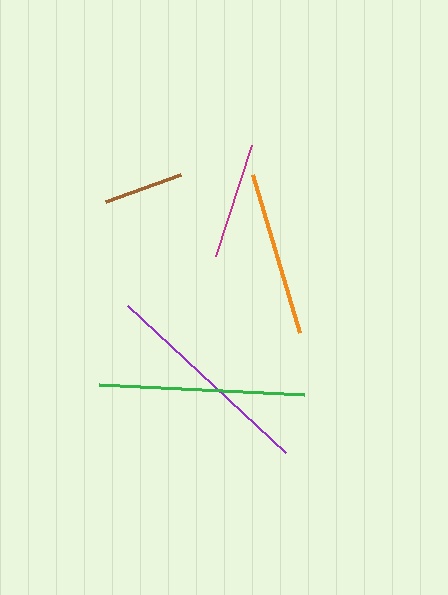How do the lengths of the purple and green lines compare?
The purple and green lines are approximately the same length.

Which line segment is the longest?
The purple line is the longest at approximately 215 pixels.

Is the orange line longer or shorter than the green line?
The green line is longer than the orange line.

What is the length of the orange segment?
The orange segment is approximately 165 pixels long.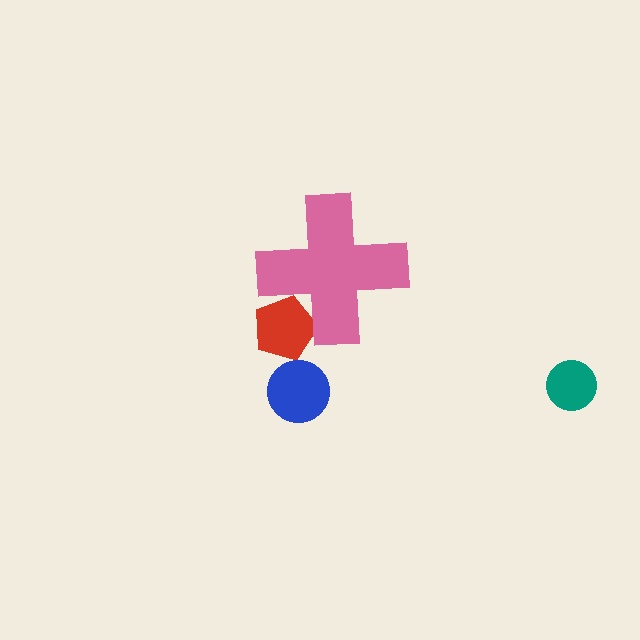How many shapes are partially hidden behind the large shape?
1 shape is partially hidden.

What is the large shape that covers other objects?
A pink cross.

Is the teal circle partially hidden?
No, the teal circle is fully visible.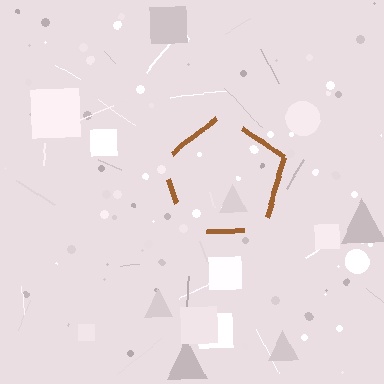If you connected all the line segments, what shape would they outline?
They would outline a pentagon.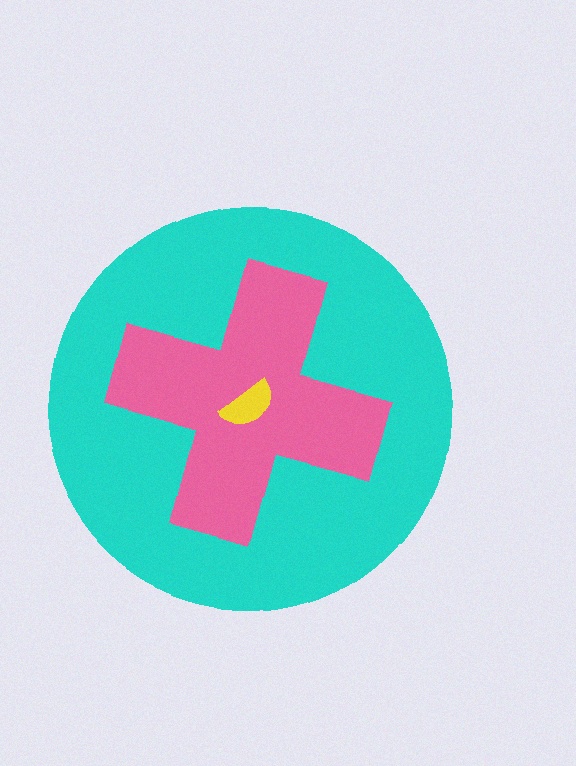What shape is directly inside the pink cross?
The yellow semicircle.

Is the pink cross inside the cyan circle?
Yes.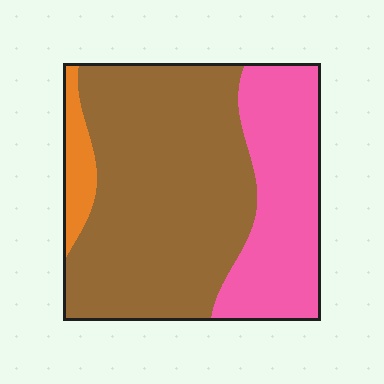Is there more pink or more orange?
Pink.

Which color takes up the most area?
Brown, at roughly 60%.